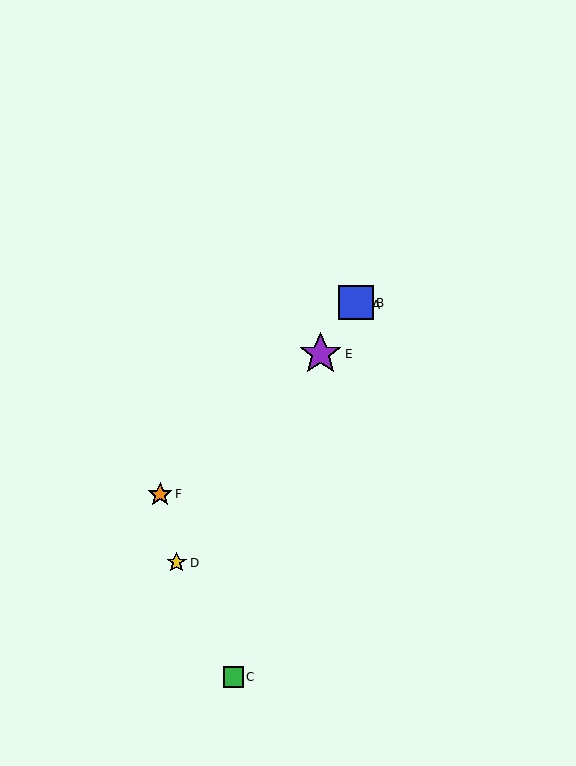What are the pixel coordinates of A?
Object A is at (354, 305).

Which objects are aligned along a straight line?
Objects A, B, D, E are aligned along a straight line.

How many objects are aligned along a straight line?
4 objects (A, B, D, E) are aligned along a straight line.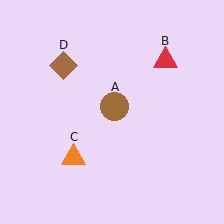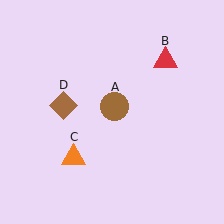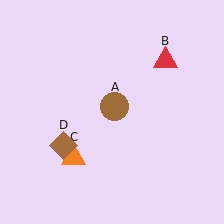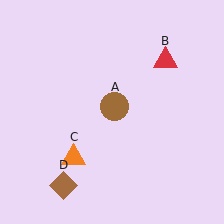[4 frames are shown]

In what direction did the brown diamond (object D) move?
The brown diamond (object D) moved down.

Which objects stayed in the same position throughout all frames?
Brown circle (object A) and red triangle (object B) and orange triangle (object C) remained stationary.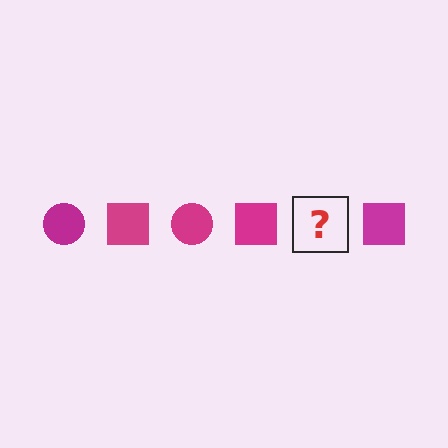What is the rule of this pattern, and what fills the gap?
The rule is that the pattern cycles through circle, square shapes in magenta. The gap should be filled with a magenta circle.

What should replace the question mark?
The question mark should be replaced with a magenta circle.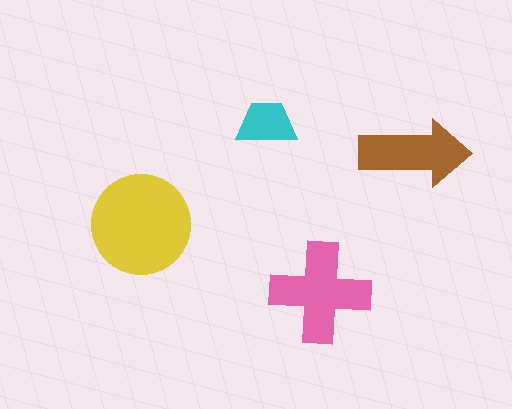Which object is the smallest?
The cyan trapezoid.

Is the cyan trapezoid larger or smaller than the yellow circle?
Smaller.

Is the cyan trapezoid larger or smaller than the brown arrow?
Smaller.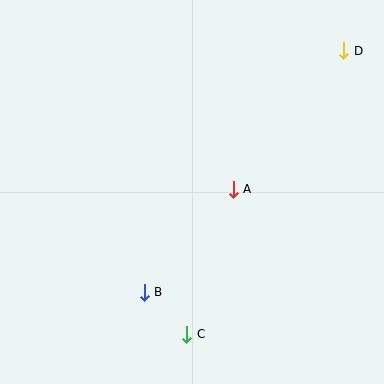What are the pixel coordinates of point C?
Point C is at (187, 334).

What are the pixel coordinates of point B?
Point B is at (144, 292).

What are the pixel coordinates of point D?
Point D is at (344, 51).